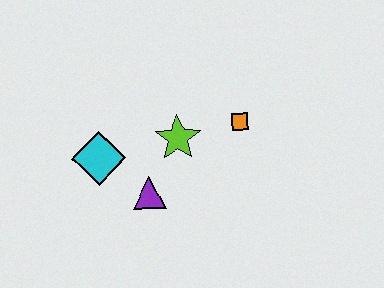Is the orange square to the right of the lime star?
Yes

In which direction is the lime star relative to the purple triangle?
The lime star is above the purple triangle.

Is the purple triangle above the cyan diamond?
No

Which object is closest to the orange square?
The lime star is closest to the orange square.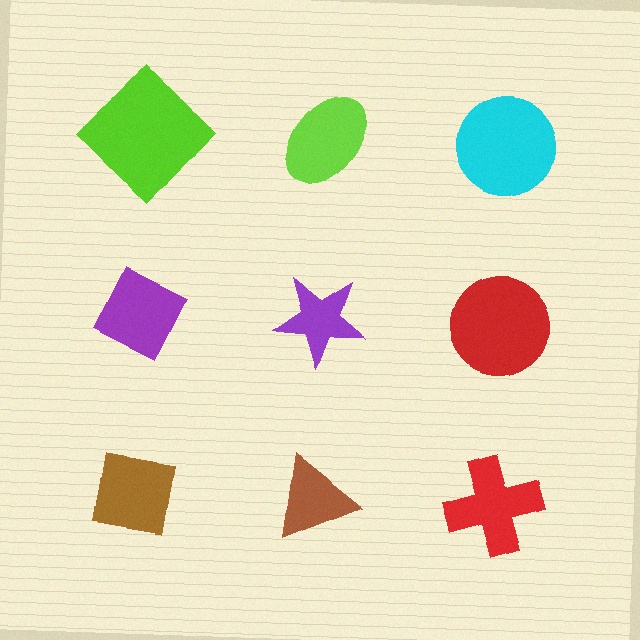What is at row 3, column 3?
A red cross.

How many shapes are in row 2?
3 shapes.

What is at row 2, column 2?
A purple star.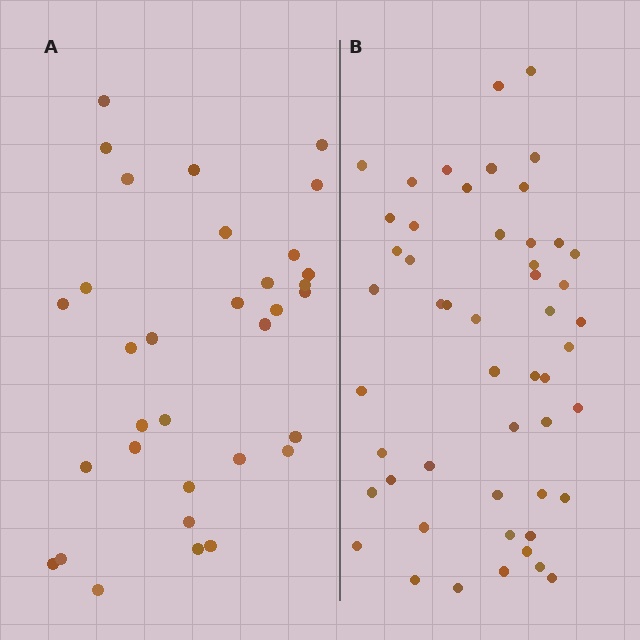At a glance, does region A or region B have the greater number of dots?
Region B (the right region) has more dots.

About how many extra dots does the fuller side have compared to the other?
Region B has approximately 20 more dots than region A.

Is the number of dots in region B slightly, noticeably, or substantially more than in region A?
Region B has substantially more. The ratio is roughly 1.5 to 1.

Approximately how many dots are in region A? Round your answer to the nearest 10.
About 30 dots. (The exact count is 33, which rounds to 30.)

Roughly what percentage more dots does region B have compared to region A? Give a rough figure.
About 55% more.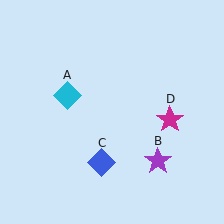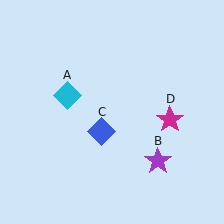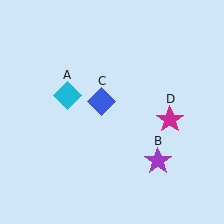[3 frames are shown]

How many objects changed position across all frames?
1 object changed position: blue diamond (object C).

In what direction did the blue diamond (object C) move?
The blue diamond (object C) moved up.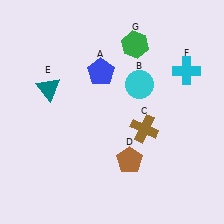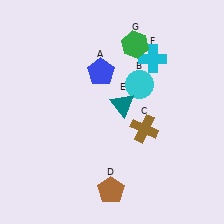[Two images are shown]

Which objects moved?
The objects that moved are: the brown pentagon (D), the teal triangle (E), the cyan cross (F).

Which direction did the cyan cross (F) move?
The cyan cross (F) moved left.